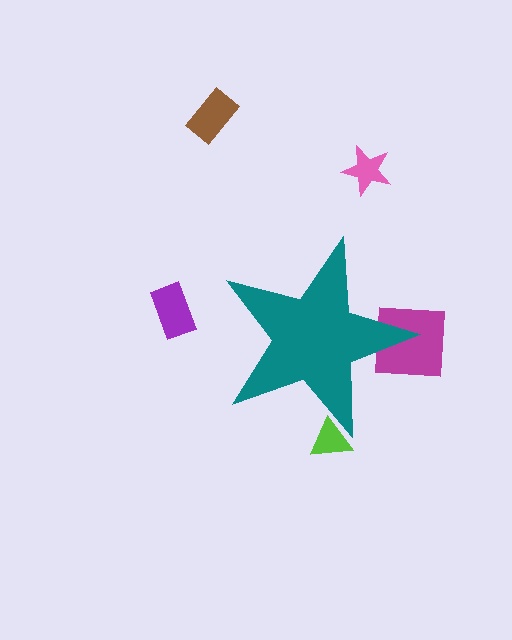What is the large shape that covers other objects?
A teal star.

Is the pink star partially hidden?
No, the pink star is fully visible.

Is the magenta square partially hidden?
Yes, the magenta square is partially hidden behind the teal star.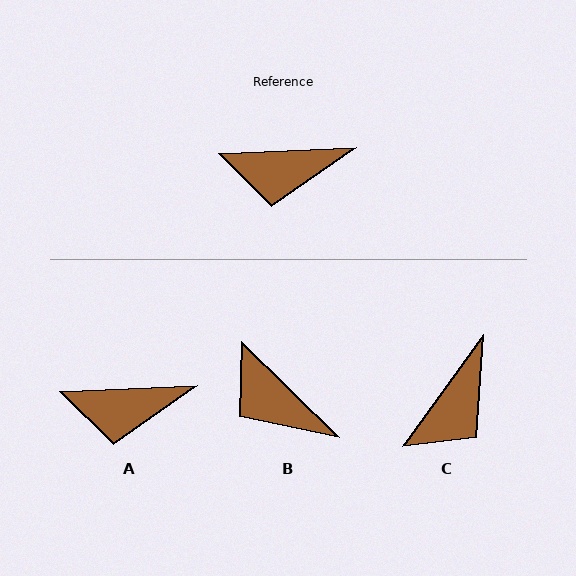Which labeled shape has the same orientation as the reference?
A.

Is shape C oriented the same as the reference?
No, it is off by about 51 degrees.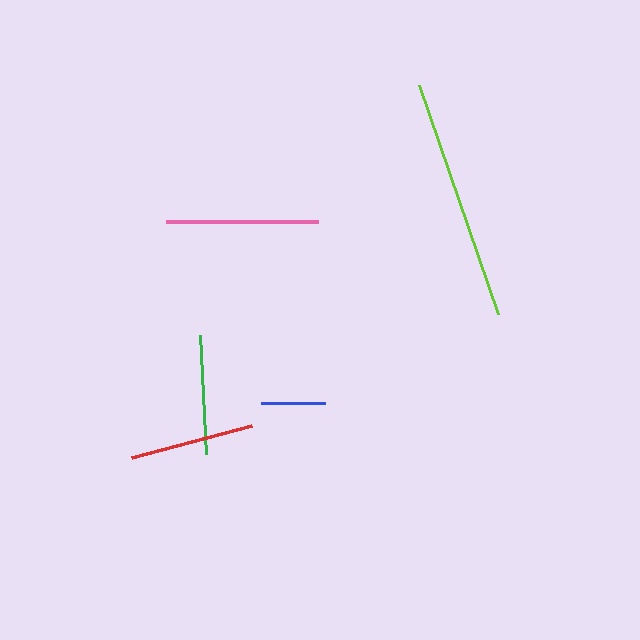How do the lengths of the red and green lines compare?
The red and green lines are approximately the same length.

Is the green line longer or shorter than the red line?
The red line is longer than the green line.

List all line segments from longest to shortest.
From longest to shortest: lime, pink, red, green, blue.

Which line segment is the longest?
The lime line is the longest at approximately 242 pixels.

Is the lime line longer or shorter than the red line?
The lime line is longer than the red line.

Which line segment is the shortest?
The blue line is the shortest at approximately 63 pixels.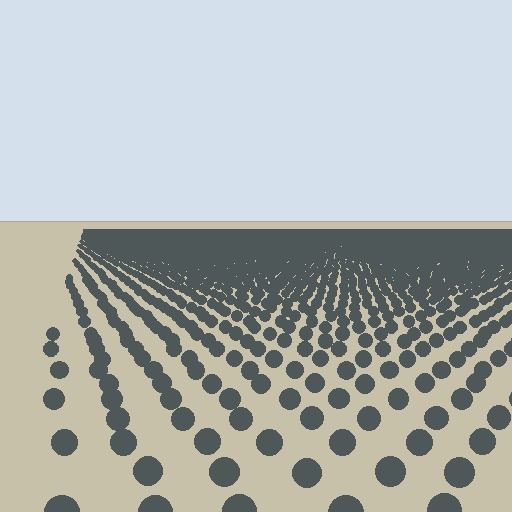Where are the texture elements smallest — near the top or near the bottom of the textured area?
Near the top.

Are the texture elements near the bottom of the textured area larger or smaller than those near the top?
Larger. Near the bottom, elements are closer to the viewer and appear at a bigger on-screen size.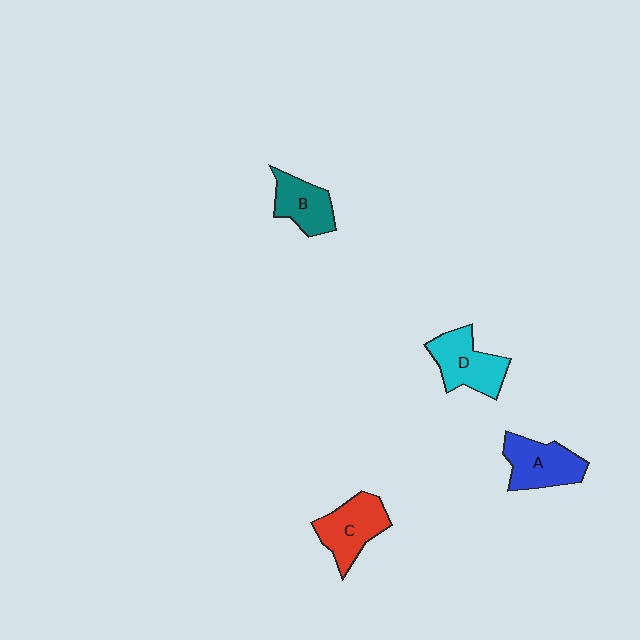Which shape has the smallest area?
Shape B (teal).